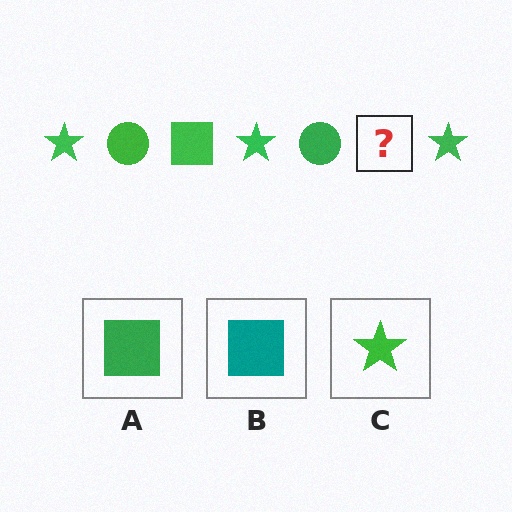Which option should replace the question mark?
Option A.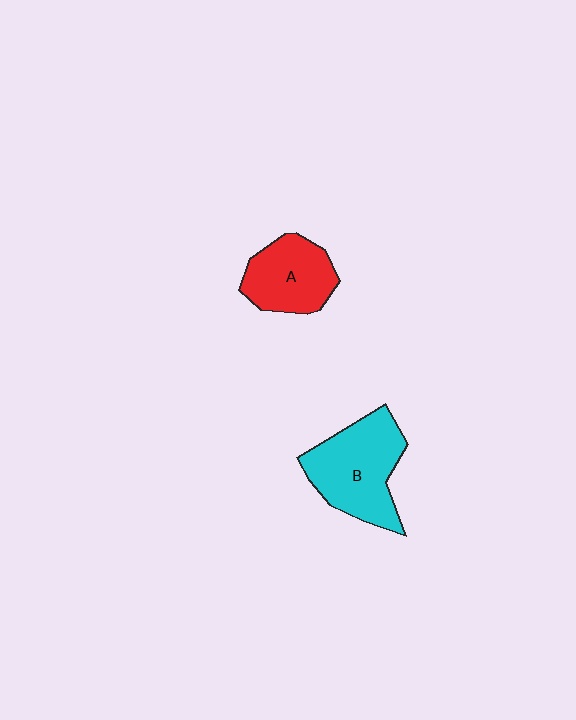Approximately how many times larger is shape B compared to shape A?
Approximately 1.4 times.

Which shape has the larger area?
Shape B (cyan).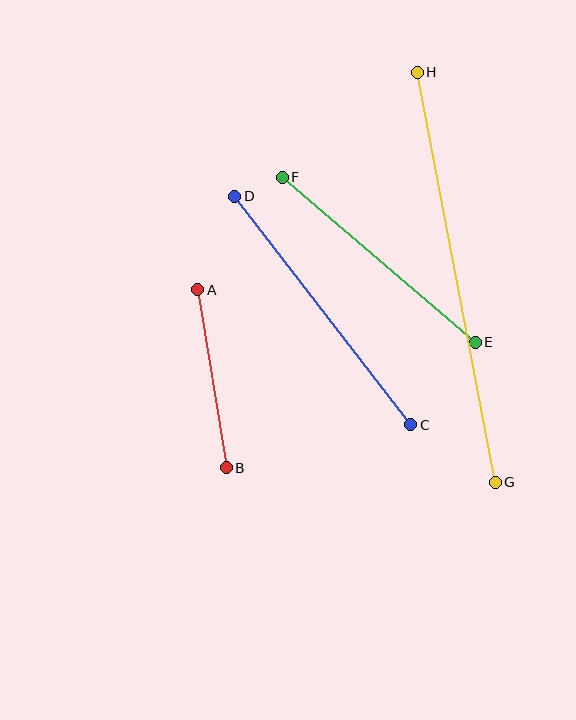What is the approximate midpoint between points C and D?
The midpoint is at approximately (323, 310) pixels.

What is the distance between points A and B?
The distance is approximately 180 pixels.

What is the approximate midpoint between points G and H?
The midpoint is at approximately (456, 277) pixels.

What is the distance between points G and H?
The distance is approximately 417 pixels.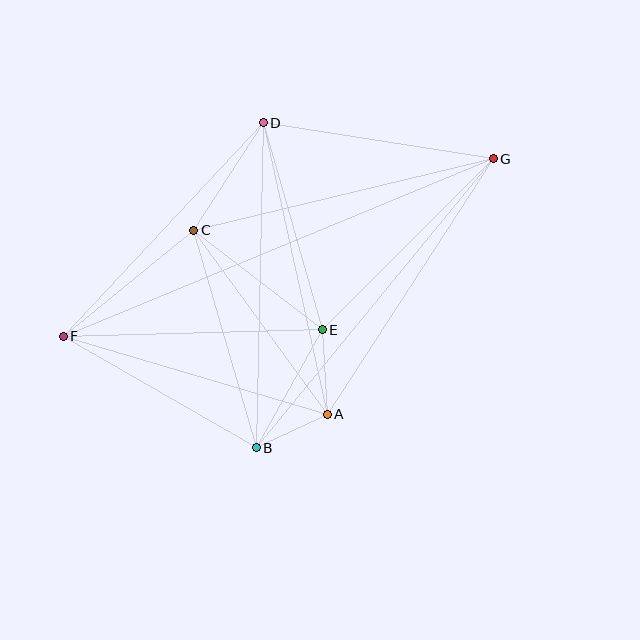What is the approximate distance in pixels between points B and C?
The distance between B and C is approximately 226 pixels.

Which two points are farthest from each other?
Points F and G are farthest from each other.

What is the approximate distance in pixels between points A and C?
The distance between A and C is approximately 227 pixels.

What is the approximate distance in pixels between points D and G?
The distance between D and G is approximately 233 pixels.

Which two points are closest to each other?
Points A and B are closest to each other.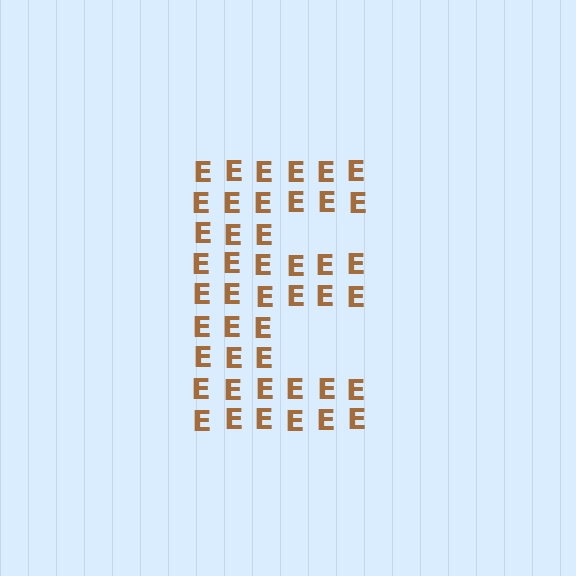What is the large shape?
The large shape is the letter E.